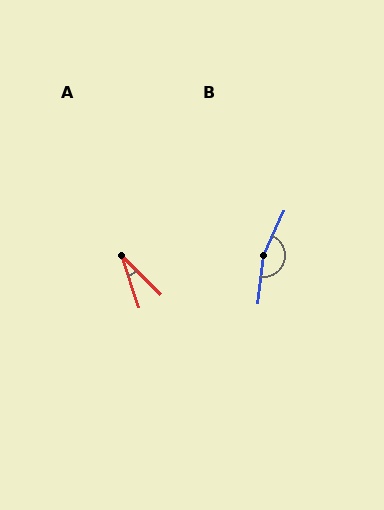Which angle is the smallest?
A, at approximately 27 degrees.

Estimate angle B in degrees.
Approximately 161 degrees.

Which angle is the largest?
B, at approximately 161 degrees.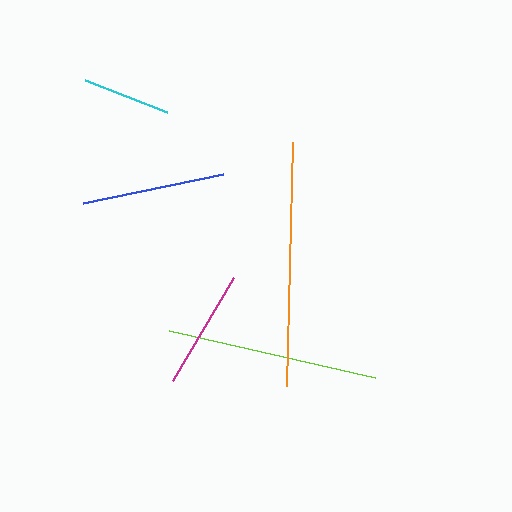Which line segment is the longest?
The orange line is the longest at approximately 244 pixels.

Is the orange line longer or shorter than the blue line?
The orange line is longer than the blue line.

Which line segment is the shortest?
The cyan line is the shortest at approximately 88 pixels.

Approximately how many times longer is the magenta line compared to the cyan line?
The magenta line is approximately 1.4 times the length of the cyan line.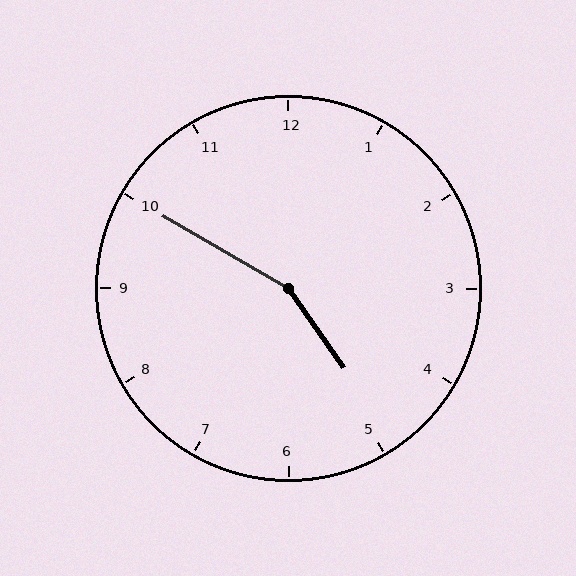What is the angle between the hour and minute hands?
Approximately 155 degrees.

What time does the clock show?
4:50.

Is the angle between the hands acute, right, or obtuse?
It is obtuse.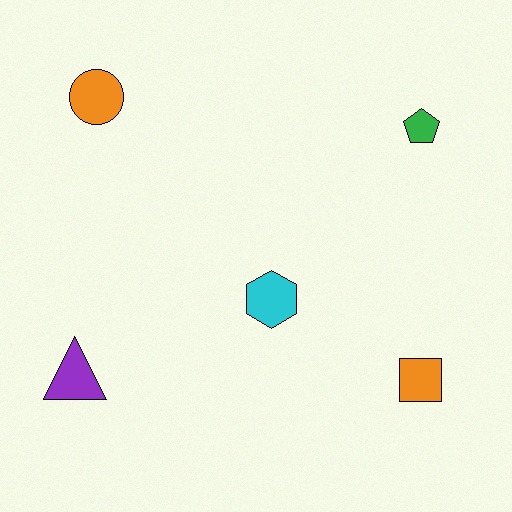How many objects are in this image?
There are 5 objects.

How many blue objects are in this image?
There are no blue objects.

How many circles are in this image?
There is 1 circle.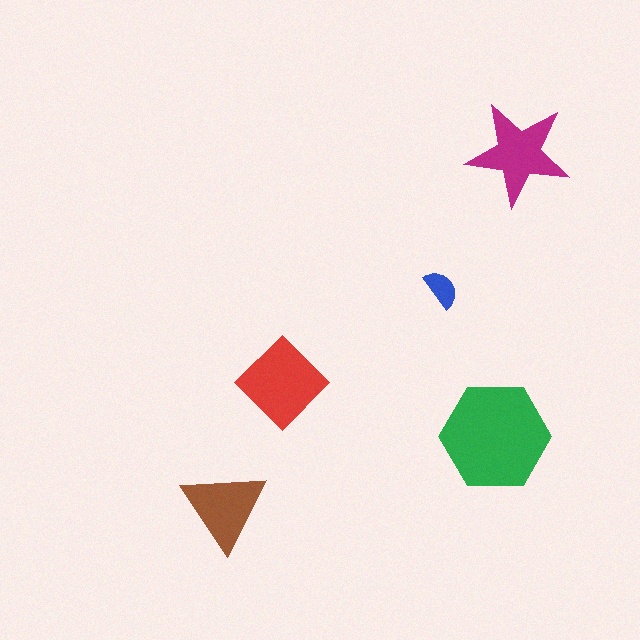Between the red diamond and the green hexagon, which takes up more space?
The green hexagon.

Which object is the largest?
The green hexagon.